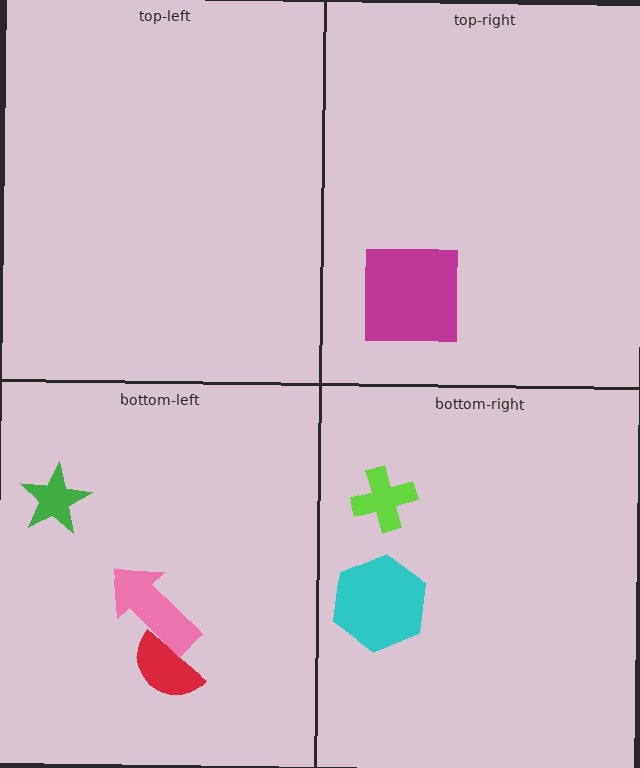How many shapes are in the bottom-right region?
2.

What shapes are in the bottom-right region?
The cyan hexagon, the lime cross.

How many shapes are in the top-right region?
1.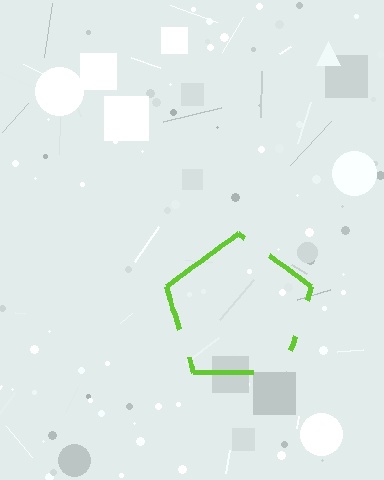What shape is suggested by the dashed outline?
The dashed outline suggests a pentagon.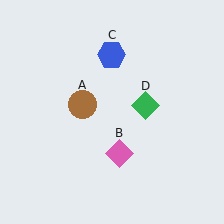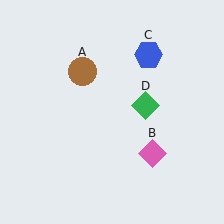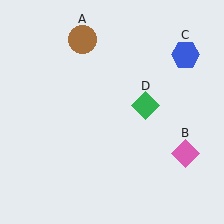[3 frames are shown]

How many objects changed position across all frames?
3 objects changed position: brown circle (object A), pink diamond (object B), blue hexagon (object C).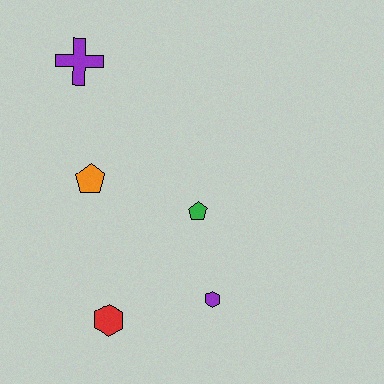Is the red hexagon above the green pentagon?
No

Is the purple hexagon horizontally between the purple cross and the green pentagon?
No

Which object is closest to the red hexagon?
The purple hexagon is closest to the red hexagon.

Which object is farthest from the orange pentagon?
The purple hexagon is farthest from the orange pentagon.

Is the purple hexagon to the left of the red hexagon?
No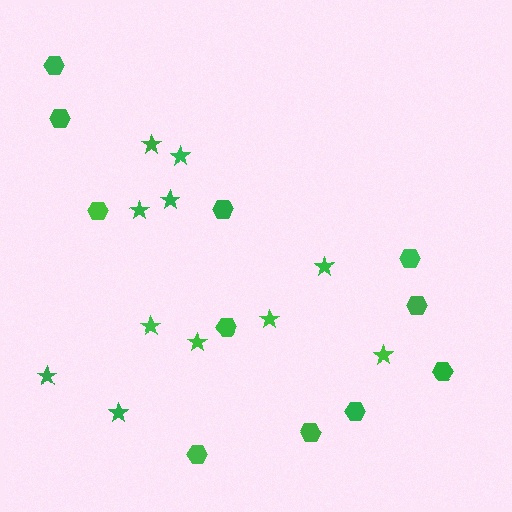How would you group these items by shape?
There are 2 groups: one group of hexagons (11) and one group of stars (11).